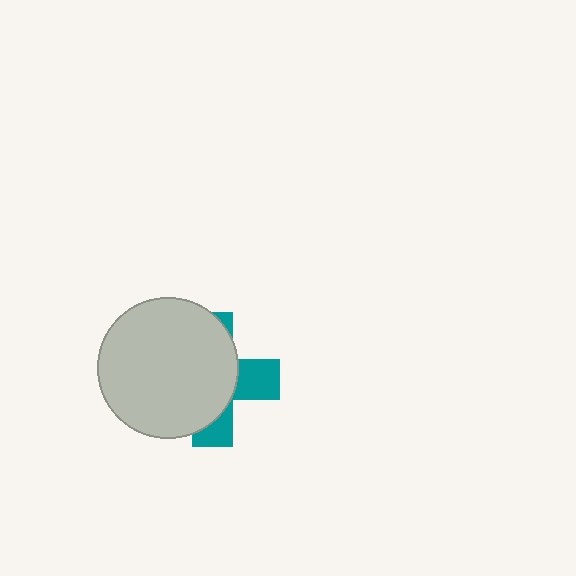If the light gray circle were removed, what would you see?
You would see the complete teal cross.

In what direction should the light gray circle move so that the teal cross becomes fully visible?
The light gray circle should move left. That is the shortest direction to clear the overlap and leave the teal cross fully visible.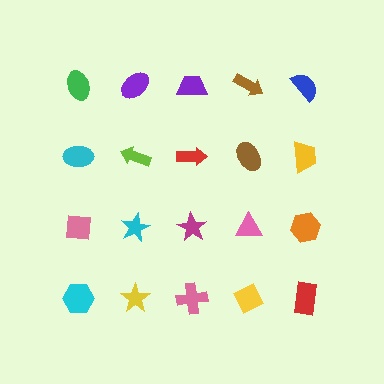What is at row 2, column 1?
A cyan ellipse.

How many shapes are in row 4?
5 shapes.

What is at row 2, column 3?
A red arrow.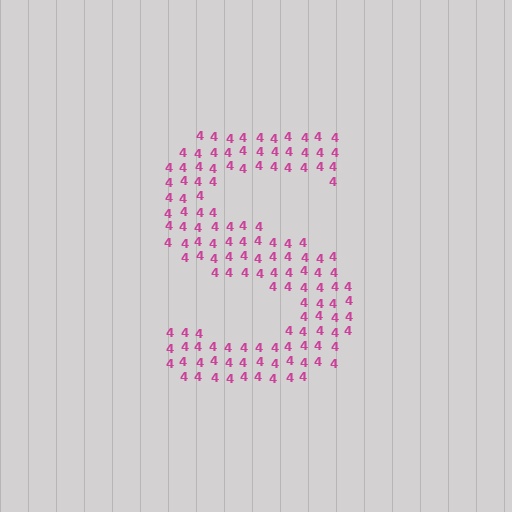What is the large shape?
The large shape is the letter S.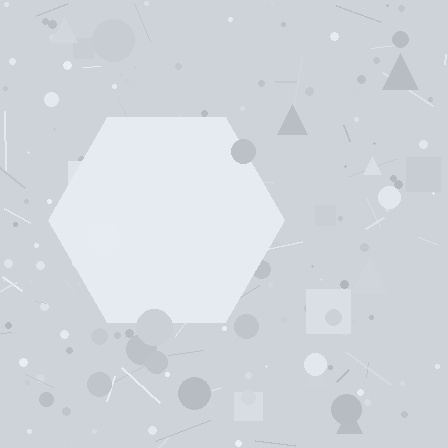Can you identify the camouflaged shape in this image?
The camouflaged shape is a hexagon.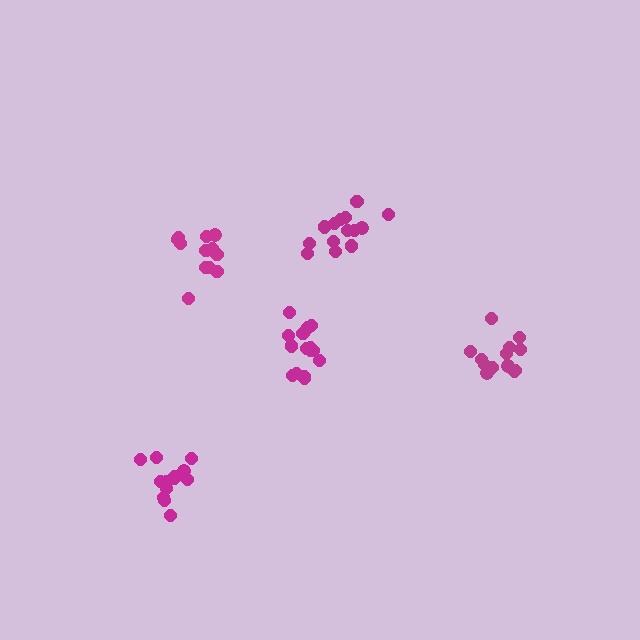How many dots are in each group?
Group 1: 14 dots, Group 2: 16 dots, Group 3: 13 dots, Group 4: 13 dots, Group 5: 13 dots (69 total).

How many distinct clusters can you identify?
There are 5 distinct clusters.